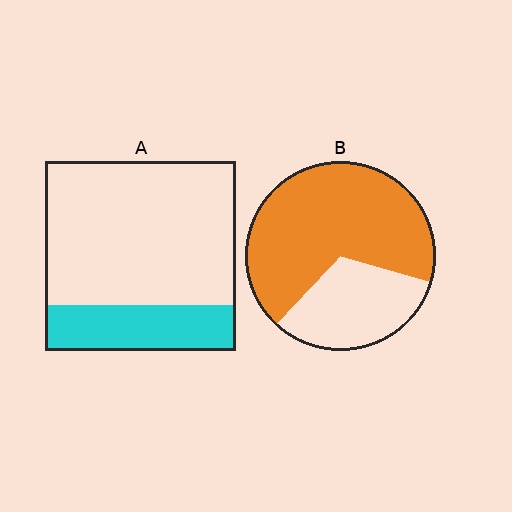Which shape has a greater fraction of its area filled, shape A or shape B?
Shape B.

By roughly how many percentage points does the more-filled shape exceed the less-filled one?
By roughly 45 percentage points (B over A).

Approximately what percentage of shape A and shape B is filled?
A is approximately 25% and B is approximately 70%.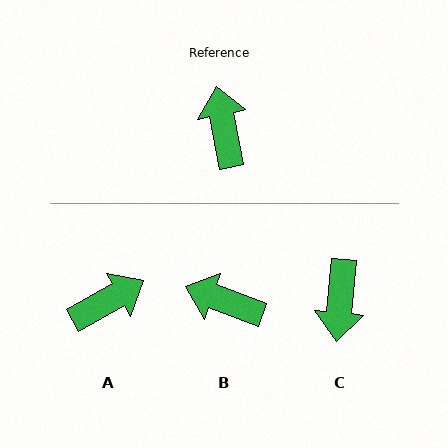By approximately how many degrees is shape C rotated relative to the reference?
Approximately 164 degrees counter-clockwise.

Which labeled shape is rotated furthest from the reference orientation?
C, about 164 degrees away.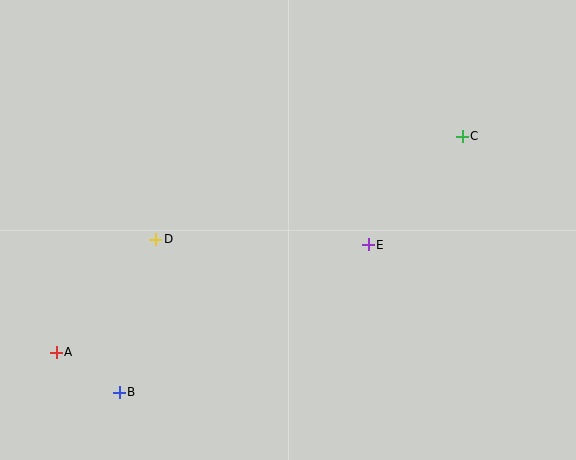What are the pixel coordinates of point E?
Point E is at (368, 245).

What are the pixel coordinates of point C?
Point C is at (462, 136).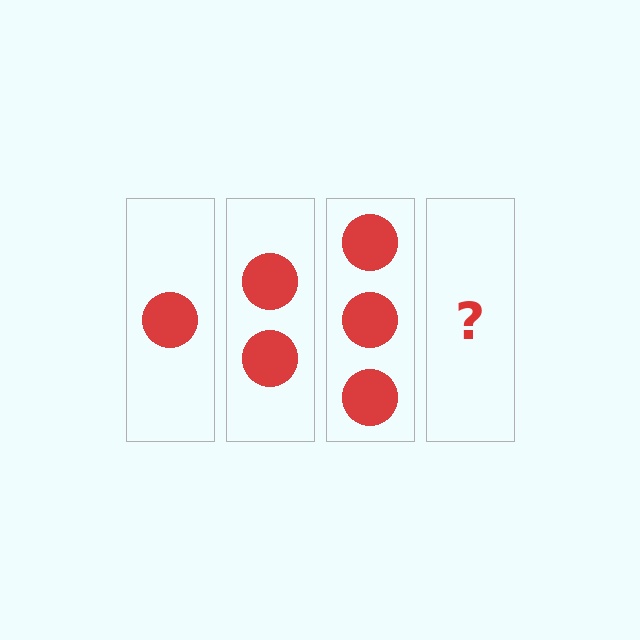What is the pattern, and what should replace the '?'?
The pattern is that each step adds one more circle. The '?' should be 4 circles.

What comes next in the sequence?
The next element should be 4 circles.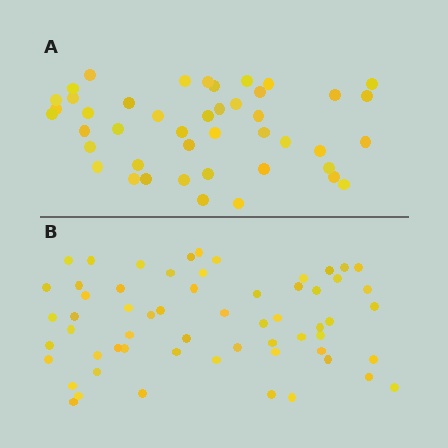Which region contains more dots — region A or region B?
Region B (the bottom region) has more dots.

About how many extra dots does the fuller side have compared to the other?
Region B has approximately 15 more dots than region A.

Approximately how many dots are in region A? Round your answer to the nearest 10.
About 40 dots. (The exact count is 44, which rounds to 40.)